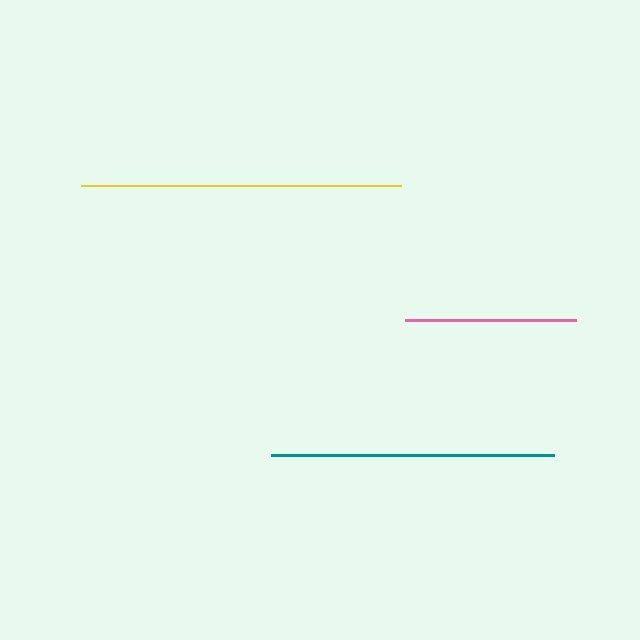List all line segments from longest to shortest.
From longest to shortest: yellow, teal, pink.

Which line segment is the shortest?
The pink line is the shortest at approximately 170 pixels.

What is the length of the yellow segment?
The yellow segment is approximately 320 pixels long.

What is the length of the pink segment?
The pink segment is approximately 170 pixels long.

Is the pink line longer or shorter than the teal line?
The teal line is longer than the pink line.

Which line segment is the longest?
The yellow line is the longest at approximately 320 pixels.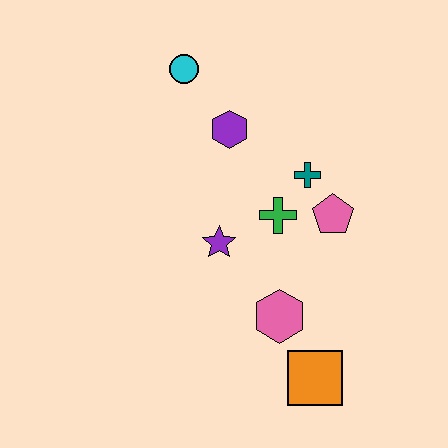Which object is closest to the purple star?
The green cross is closest to the purple star.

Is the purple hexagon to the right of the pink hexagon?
No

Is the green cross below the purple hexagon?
Yes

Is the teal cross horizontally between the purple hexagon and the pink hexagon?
No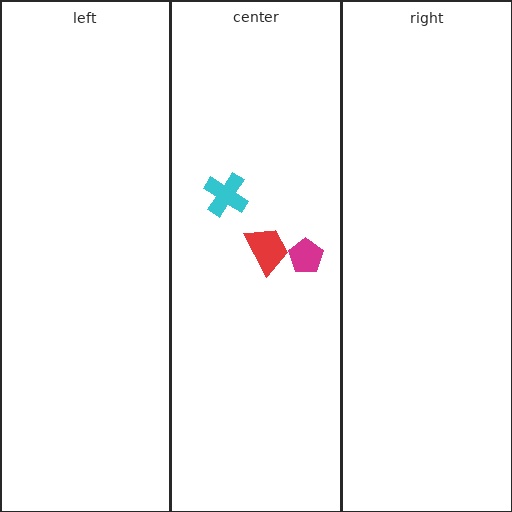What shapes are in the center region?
The cyan cross, the magenta pentagon, the red trapezoid.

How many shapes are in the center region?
3.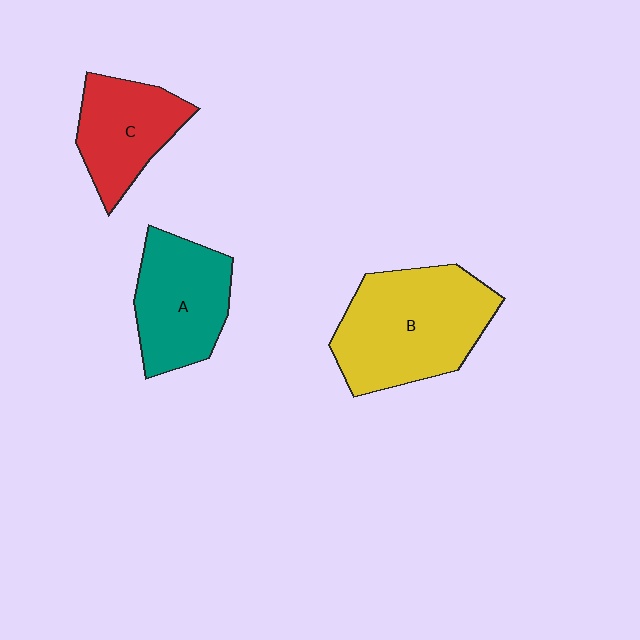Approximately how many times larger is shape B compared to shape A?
Approximately 1.4 times.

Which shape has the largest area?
Shape B (yellow).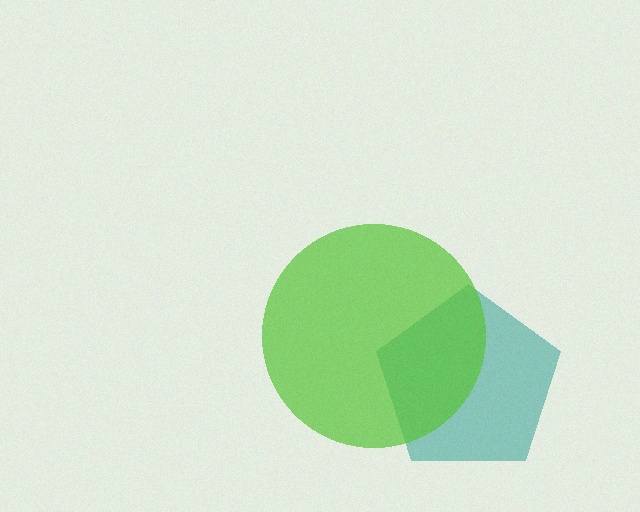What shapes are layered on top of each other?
The layered shapes are: a teal pentagon, a lime circle.